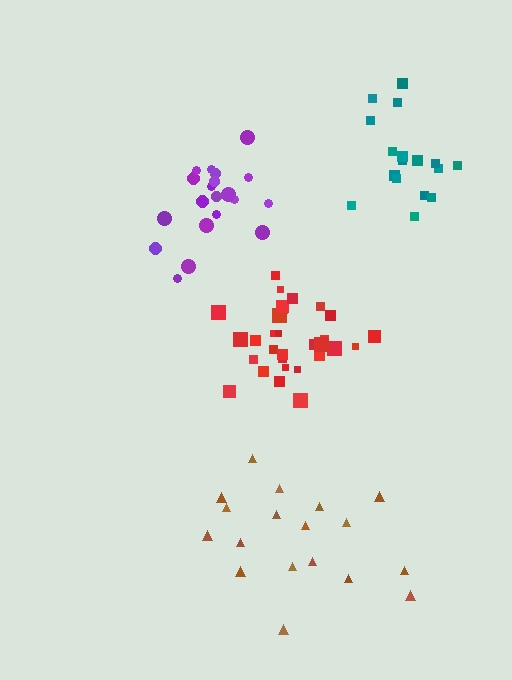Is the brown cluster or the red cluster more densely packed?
Red.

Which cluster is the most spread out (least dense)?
Brown.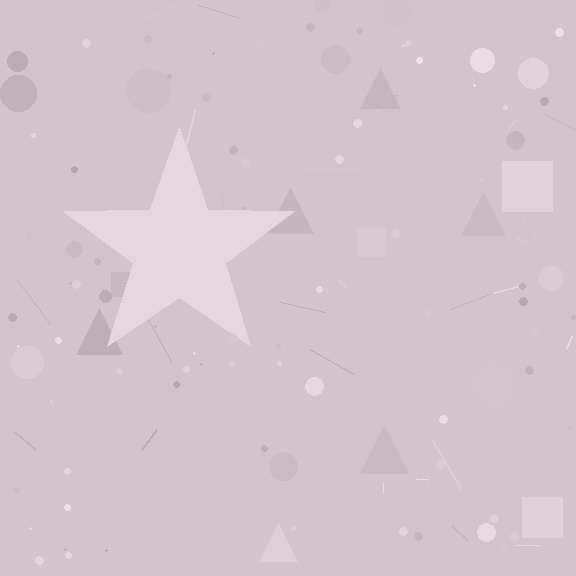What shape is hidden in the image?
A star is hidden in the image.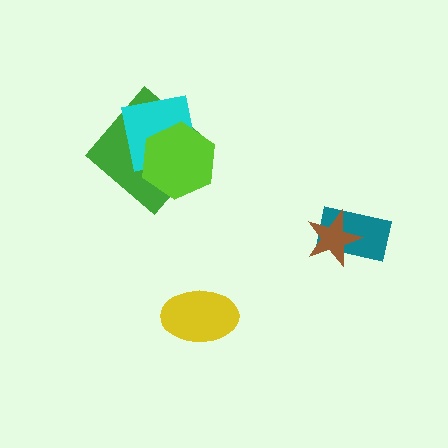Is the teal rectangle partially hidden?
Yes, it is partially covered by another shape.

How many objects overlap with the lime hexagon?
2 objects overlap with the lime hexagon.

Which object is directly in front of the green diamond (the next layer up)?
The cyan square is directly in front of the green diamond.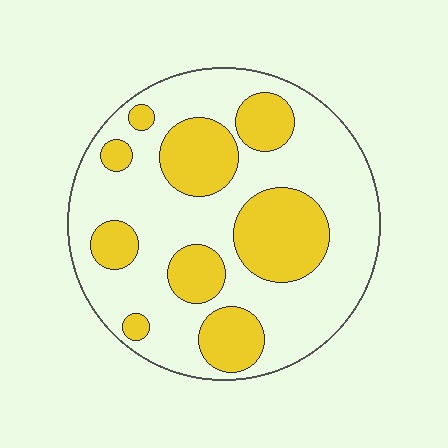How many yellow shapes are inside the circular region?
9.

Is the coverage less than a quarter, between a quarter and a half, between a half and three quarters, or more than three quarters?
Between a quarter and a half.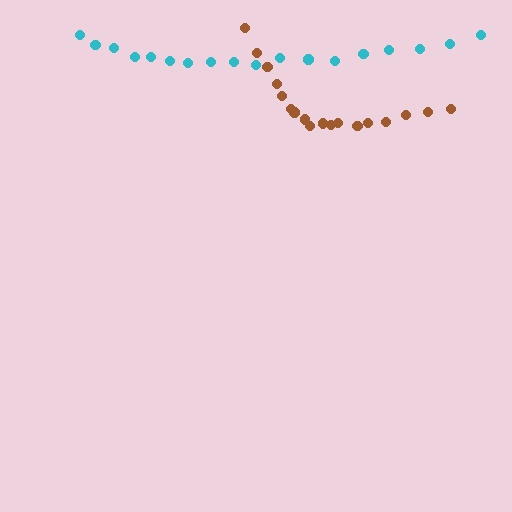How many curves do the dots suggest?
There are 2 distinct paths.